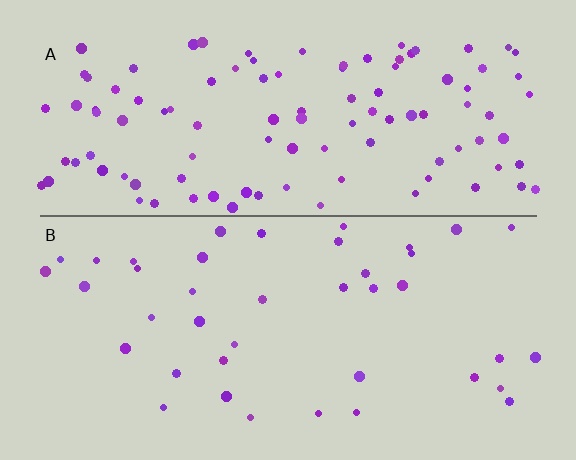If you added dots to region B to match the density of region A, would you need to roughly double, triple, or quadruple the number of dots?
Approximately triple.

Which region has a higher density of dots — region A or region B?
A (the top).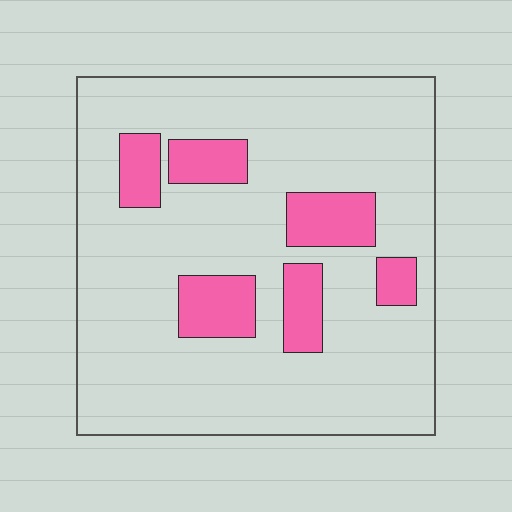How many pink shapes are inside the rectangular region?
6.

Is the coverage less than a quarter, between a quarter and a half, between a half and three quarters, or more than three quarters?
Less than a quarter.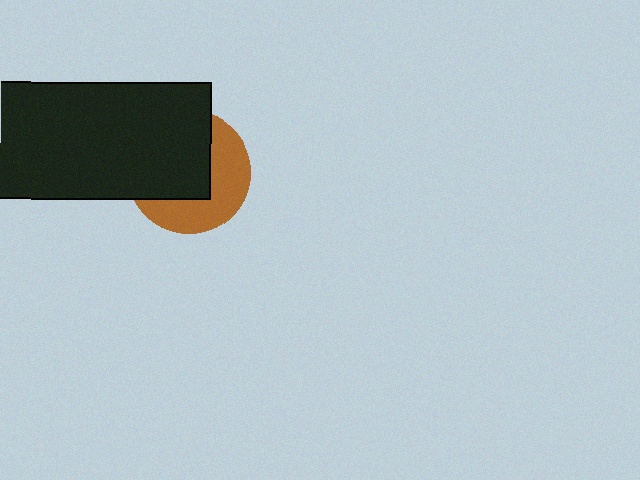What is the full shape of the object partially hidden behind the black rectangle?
The partially hidden object is a brown circle.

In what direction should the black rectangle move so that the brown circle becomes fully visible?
The black rectangle should move toward the upper-left. That is the shortest direction to clear the overlap and leave the brown circle fully visible.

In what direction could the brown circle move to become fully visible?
The brown circle could move toward the lower-right. That would shift it out from behind the black rectangle entirely.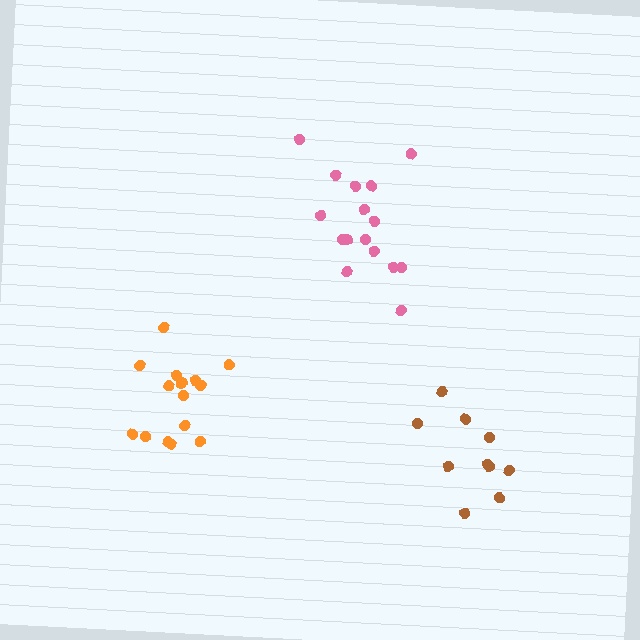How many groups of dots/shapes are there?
There are 3 groups.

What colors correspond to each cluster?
The clusters are colored: pink, orange, brown.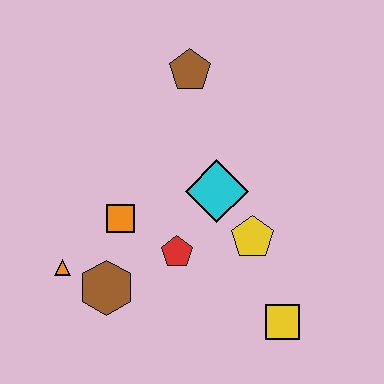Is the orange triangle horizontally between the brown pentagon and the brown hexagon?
No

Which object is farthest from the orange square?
The yellow square is farthest from the orange square.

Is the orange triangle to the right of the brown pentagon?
No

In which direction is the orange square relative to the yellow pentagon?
The orange square is to the left of the yellow pentagon.